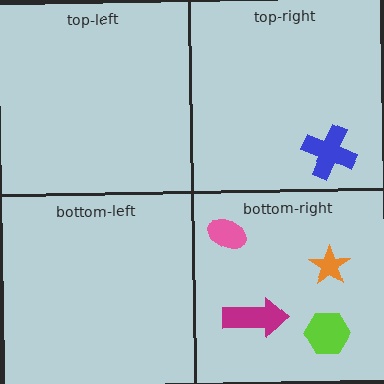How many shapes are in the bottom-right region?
4.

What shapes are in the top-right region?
The blue cross.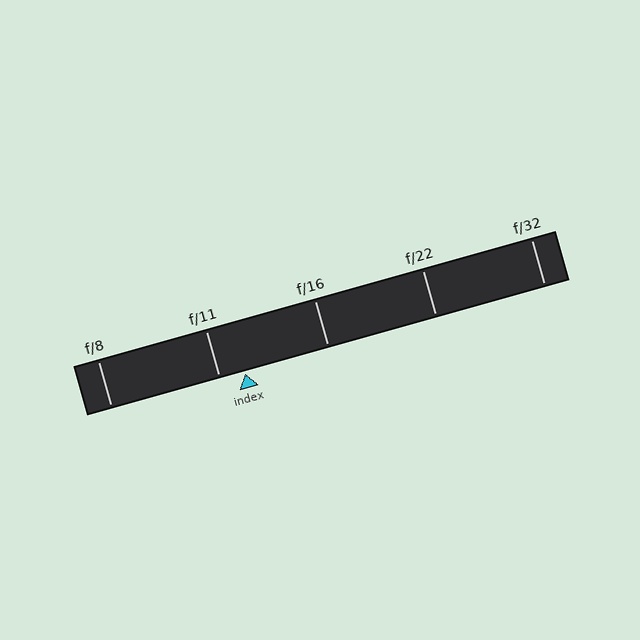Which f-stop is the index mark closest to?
The index mark is closest to f/11.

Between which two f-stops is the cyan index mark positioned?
The index mark is between f/11 and f/16.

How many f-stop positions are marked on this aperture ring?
There are 5 f-stop positions marked.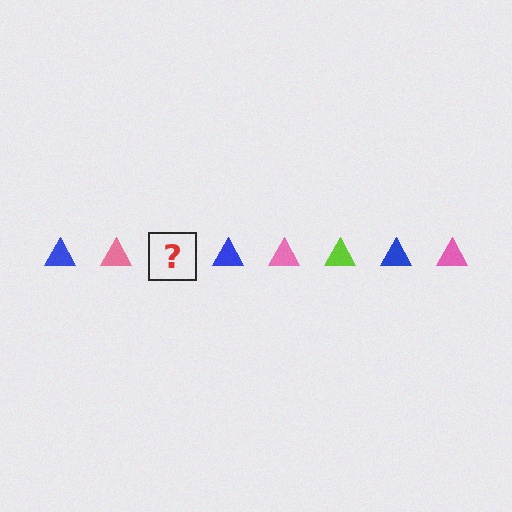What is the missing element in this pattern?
The missing element is a lime triangle.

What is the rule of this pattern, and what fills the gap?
The rule is that the pattern cycles through blue, pink, lime triangles. The gap should be filled with a lime triangle.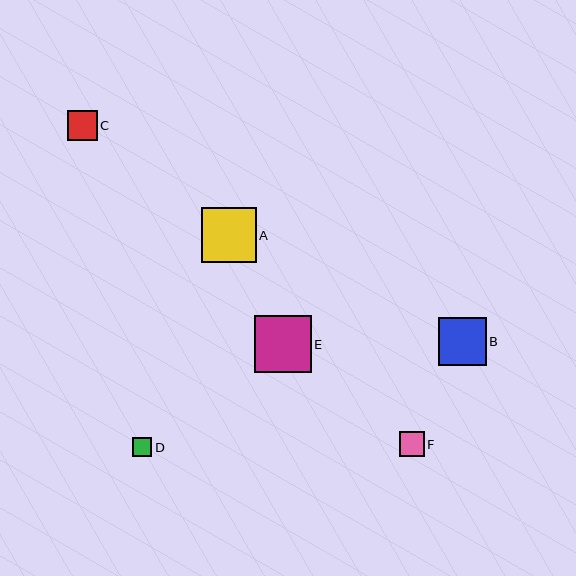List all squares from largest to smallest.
From largest to smallest: E, A, B, C, F, D.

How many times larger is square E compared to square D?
Square E is approximately 2.9 times the size of square D.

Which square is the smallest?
Square D is the smallest with a size of approximately 19 pixels.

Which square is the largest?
Square E is the largest with a size of approximately 57 pixels.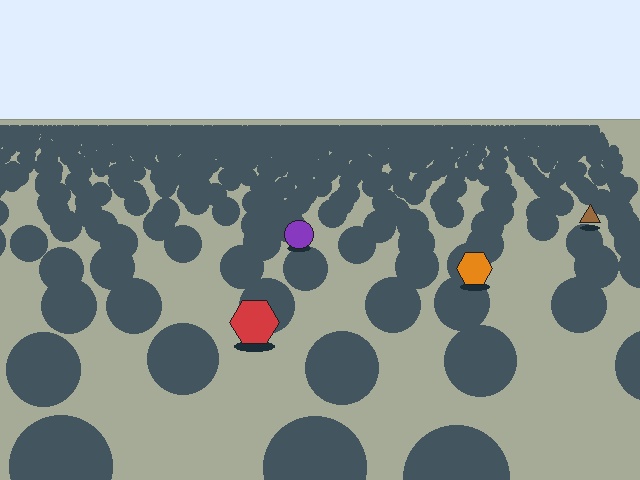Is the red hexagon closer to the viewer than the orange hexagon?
Yes. The red hexagon is closer — you can tell from the texture gradient: the ground texture is coarser near it.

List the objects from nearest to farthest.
From nearest to farthest: the red hexagon, the orange hexagon, the purple circle, the brown triangle.